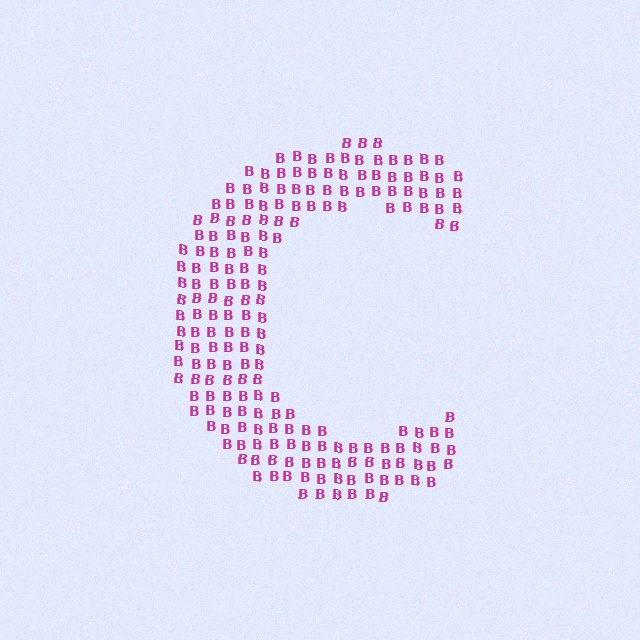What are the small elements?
The small elements are letter B's.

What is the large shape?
The large shape is the letter C.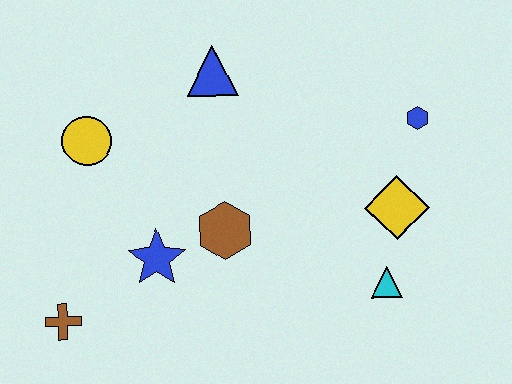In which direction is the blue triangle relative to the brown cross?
The blue triangle is above the brown cross.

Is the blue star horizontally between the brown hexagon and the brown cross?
Yes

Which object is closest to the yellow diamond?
The cyan triangle is closest to the yellow diamond.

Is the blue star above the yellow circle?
No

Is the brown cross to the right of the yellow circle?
No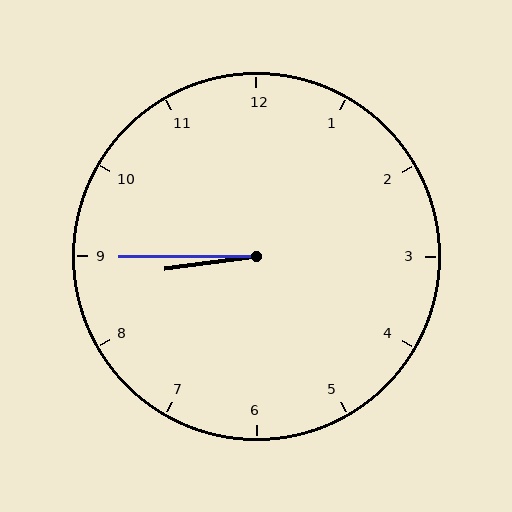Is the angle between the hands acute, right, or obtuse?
It is acute.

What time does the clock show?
8:45.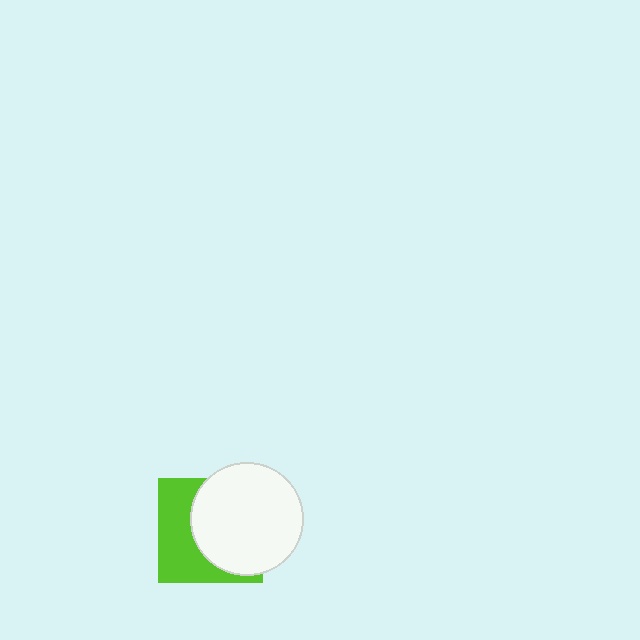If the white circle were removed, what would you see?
You would see the complete lime square.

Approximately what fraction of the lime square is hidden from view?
Roughly 56% of the lime square is hidden behind the white circle.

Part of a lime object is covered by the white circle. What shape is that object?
It is a square.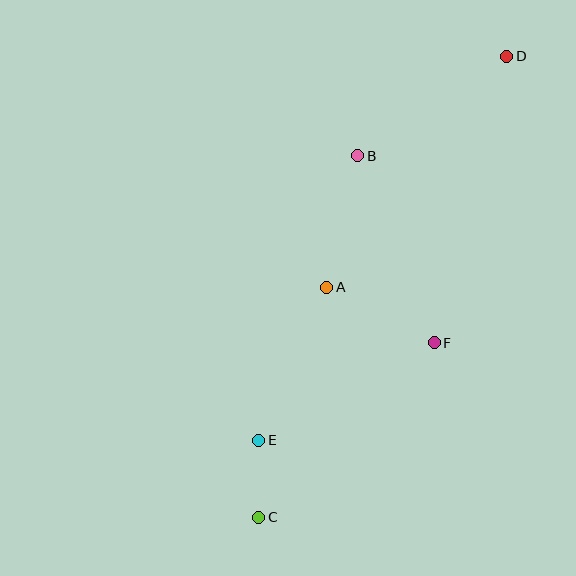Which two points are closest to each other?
Points C and E are closest to each other.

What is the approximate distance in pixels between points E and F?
The distance between E and F is approximately 201 pixels.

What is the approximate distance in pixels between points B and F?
The distance between B and F is approximately 202 pixels.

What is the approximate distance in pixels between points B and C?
The distance between B and C is approximately 375 pixels.